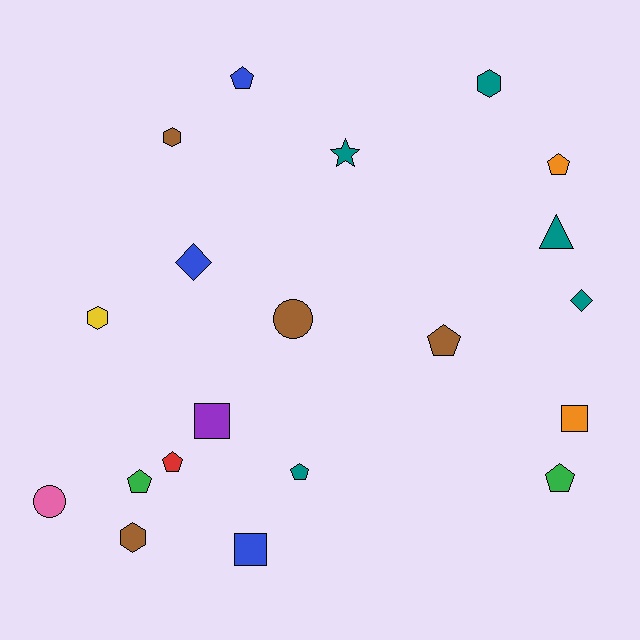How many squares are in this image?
There are 3 squares.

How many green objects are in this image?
There are 2 green objects.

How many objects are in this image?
There are 20 objects.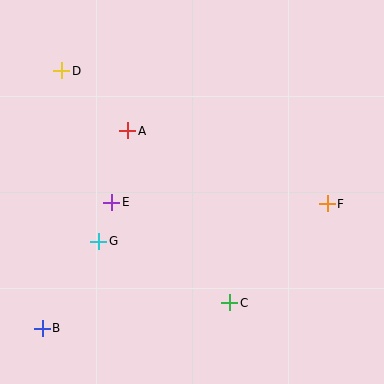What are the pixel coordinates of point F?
Point F is at (327, 204).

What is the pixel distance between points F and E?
The distance between F and E is 215 pixels.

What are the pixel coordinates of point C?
Point C is at (230, 303).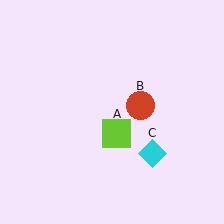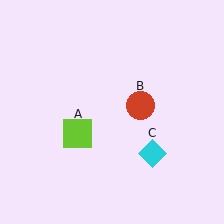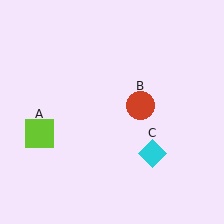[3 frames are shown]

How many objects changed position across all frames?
1 object changed position: lime square (object A).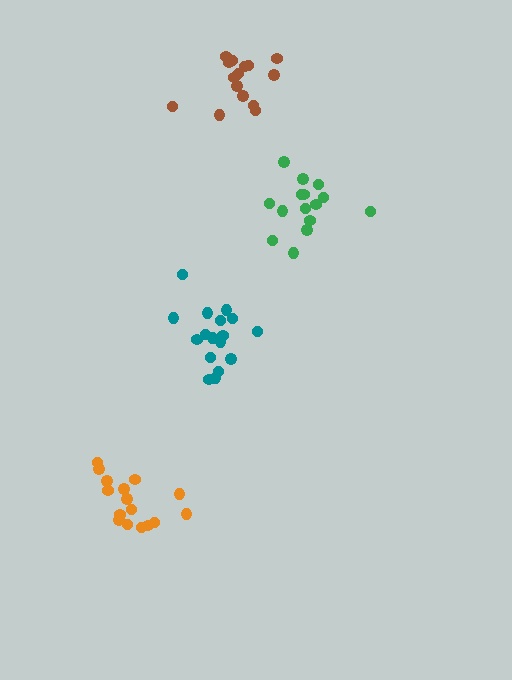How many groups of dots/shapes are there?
There are 4 groups.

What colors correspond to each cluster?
The clusters are colored: orange, green, teal, brown.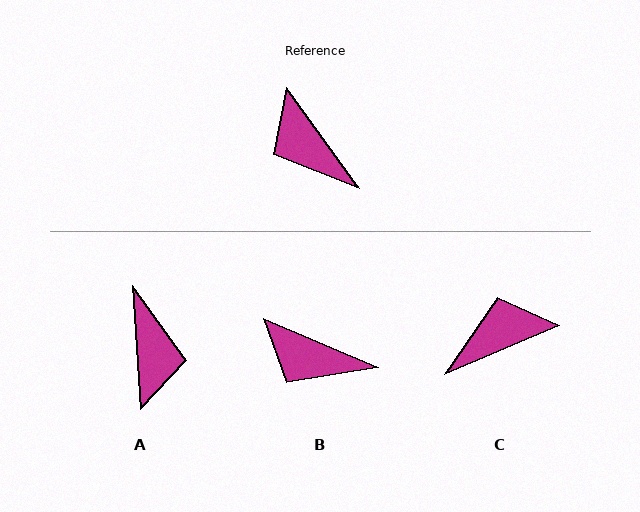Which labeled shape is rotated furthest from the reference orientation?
A, about 148 degrees away.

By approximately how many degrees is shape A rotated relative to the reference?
Approximately 148 degrees counter-clockwise.